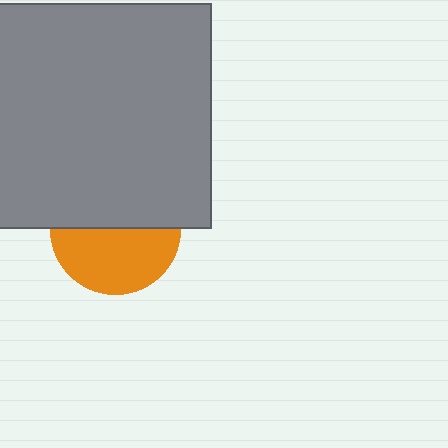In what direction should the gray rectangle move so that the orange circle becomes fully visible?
The gray rectangle should move up. That is the shortest direction to clear the overlap and leave the orange circle fully visible.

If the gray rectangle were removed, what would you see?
You would see the complete orange circle.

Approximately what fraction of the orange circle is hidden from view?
Roughly 50% of the orange circle is hidden behind the gray rectangle.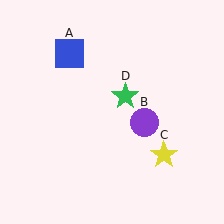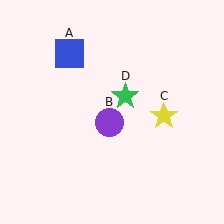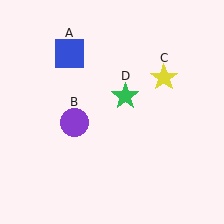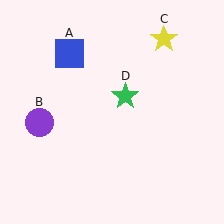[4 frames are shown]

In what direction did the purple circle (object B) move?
The purple circle (object B) moved left.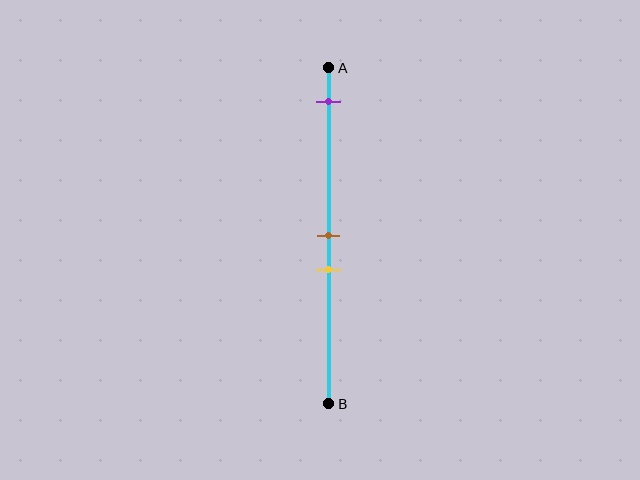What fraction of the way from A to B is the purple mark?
The purple mark is approximately 10% (0.1) of the way from A to B.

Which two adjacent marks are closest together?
The brown and yellow marks are the closest adjacent pair.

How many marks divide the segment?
There are 3 marks dividing the segment.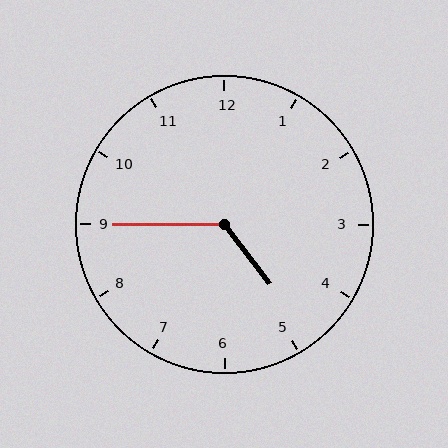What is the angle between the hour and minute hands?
Approximately 128 degrees.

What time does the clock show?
4:45.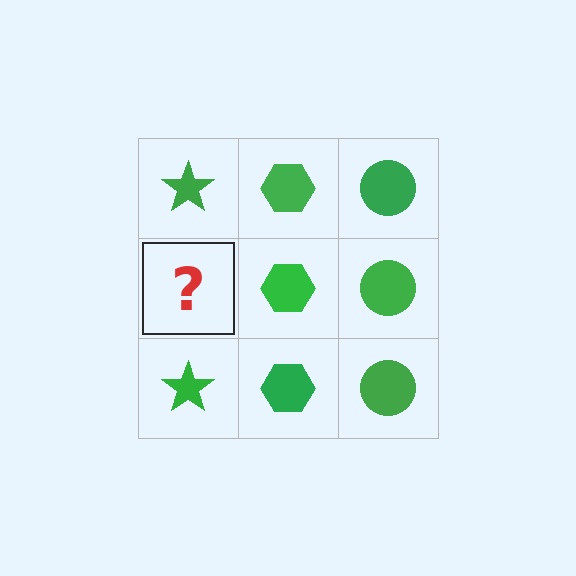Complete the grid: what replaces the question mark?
The question mark should be replaced with a green star.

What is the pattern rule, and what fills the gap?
The rule is that each column has a consistent shape. The gap should be filled with a green star.